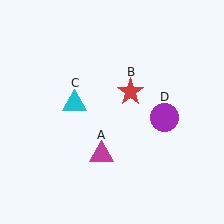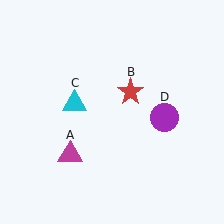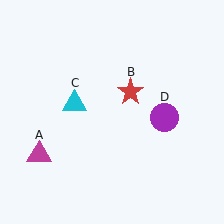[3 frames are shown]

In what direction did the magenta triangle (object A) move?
The magenta triangle (object A) moved left.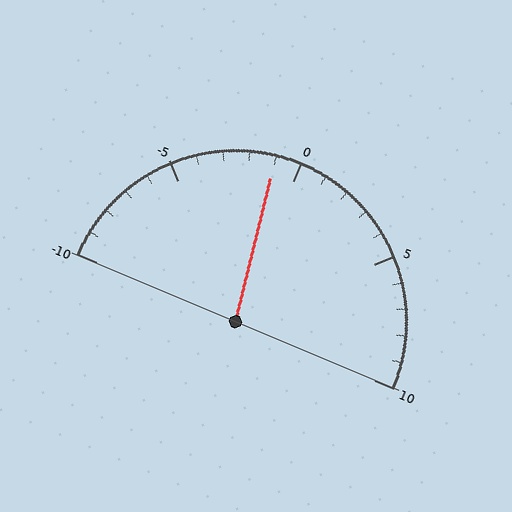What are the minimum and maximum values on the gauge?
The gauge ranges from -10 to 10.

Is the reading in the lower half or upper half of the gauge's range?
The reading is in the lower half of the range (-10 to 10).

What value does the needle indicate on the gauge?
The needle indicates approximately -1.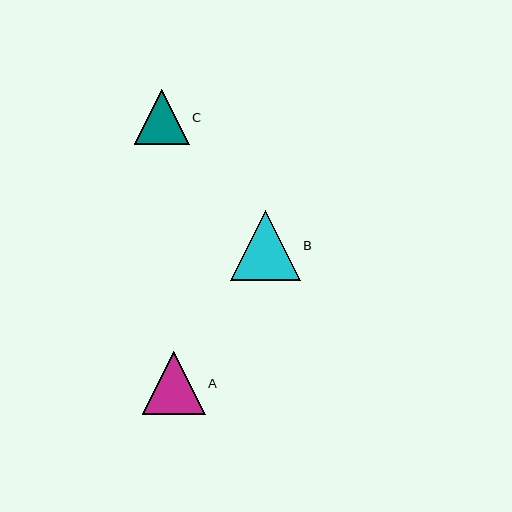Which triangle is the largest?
Triangle B is the largest with a size of approximately 69 pixels.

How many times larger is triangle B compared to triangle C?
Triangle B is approximately 1.3 times the size of triangle C.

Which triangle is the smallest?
Triangle C is the smallest with a size of approximately 55 pixels.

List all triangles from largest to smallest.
From largest to smallest: B, A, C.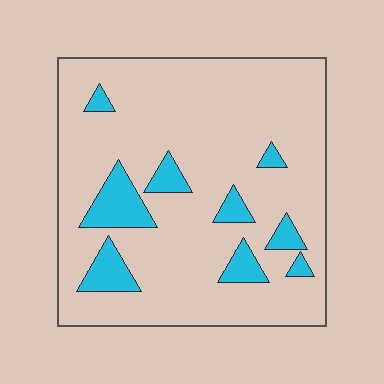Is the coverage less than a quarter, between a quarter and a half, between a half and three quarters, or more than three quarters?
Less than a quarter.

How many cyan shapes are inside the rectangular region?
9.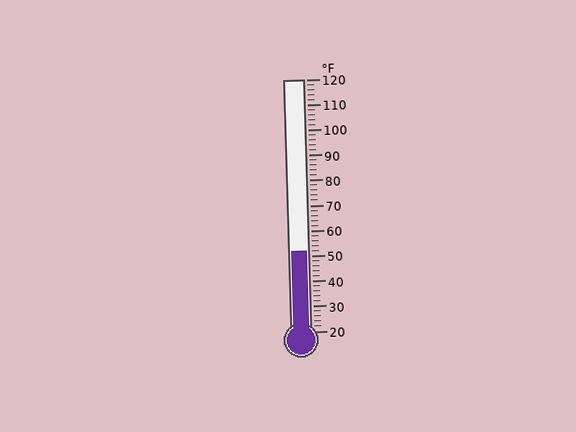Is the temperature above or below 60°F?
The temperature is below 60°F.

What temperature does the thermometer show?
The thermometer shows approximately 52°F.